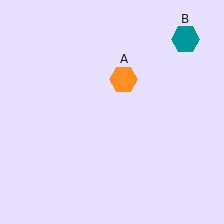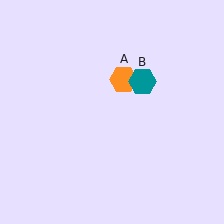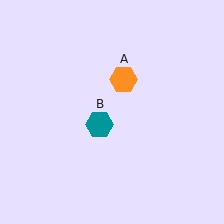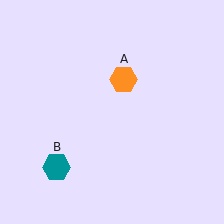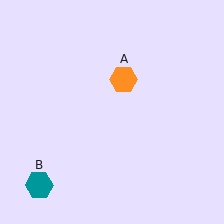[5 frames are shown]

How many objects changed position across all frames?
1 object changed position: teal hexagon (object B).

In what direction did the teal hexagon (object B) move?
The teal hexagon (object B) moved down and to the left.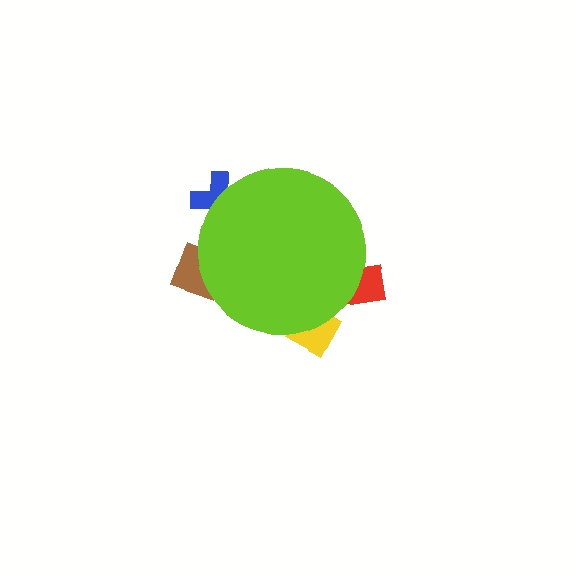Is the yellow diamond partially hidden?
Yes, the yellow diamond is partially hidden behind the lime circle.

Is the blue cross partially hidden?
Yes, the blue cross is partially hidden behind the lime circle.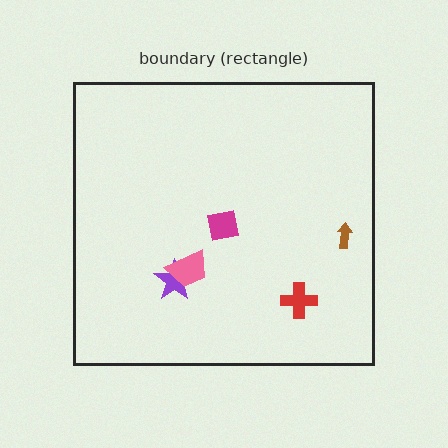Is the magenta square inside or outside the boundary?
Inside.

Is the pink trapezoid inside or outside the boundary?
Inside.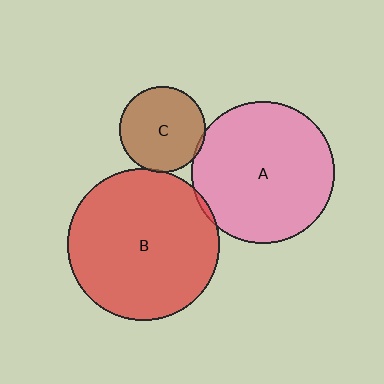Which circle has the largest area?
Circle B (red).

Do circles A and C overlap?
Yes.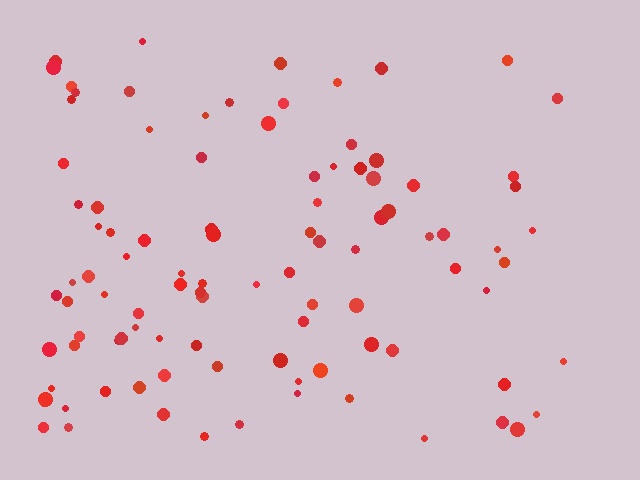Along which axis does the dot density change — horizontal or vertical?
Horizontal.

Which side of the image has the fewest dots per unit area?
The right.